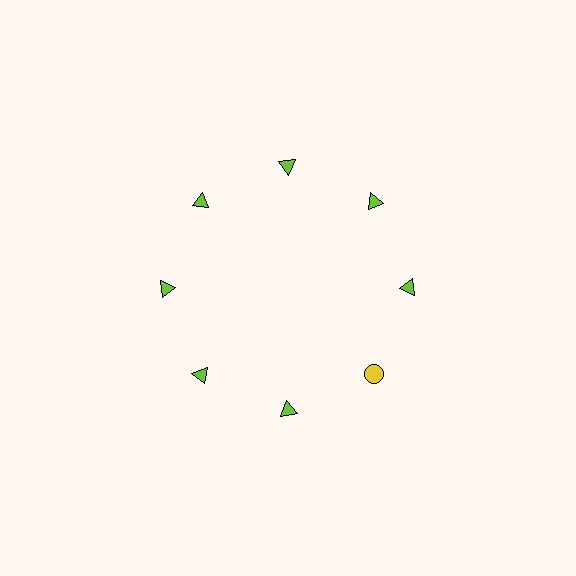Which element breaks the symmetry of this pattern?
The yellow circle at roughly the 4 o'clock position breaks the symmetry. All other shapes are lime triangles.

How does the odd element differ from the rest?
It differs in both color (yellow instead of lime) and shape (circle instead of triangle).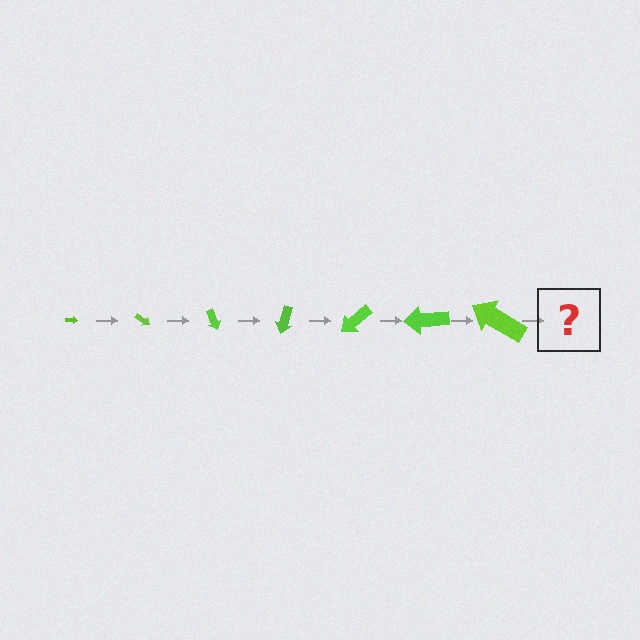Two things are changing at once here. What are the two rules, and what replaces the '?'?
The two rules are that the arrow grows larger each step and it rotates 35 degrees each step. The '?' should be an arrow, larger than the previous one and rotated 245 degrees from the start.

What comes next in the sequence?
The next element should be an arrow, larger than the previous one and rotated 245 degrees from the start.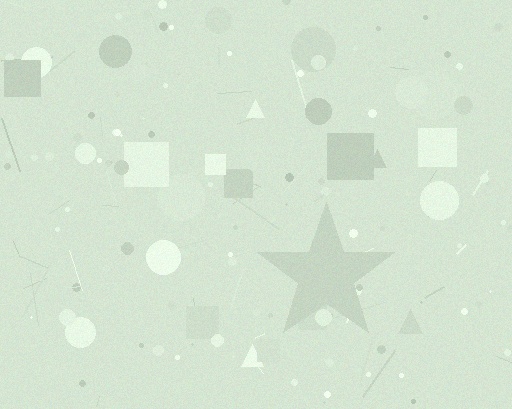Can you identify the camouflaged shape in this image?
The camouflaged shape is a star.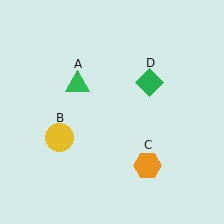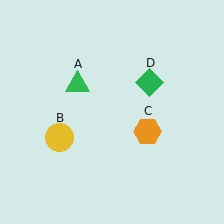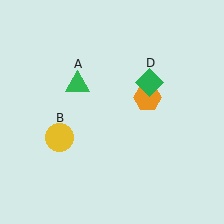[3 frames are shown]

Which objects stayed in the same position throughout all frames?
Green triangle (object A) and yellow circle (object B) and green diamond (object D) remained stationary.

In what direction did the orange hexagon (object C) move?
The orange hexagon (object C) moved up.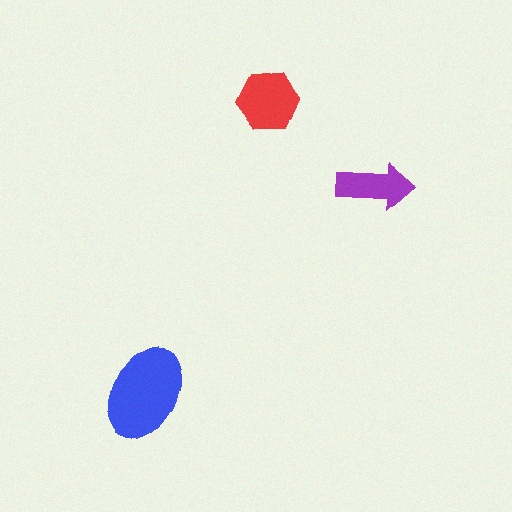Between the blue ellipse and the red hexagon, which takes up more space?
The blue ellipse.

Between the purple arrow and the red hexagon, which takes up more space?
The red hexagon.